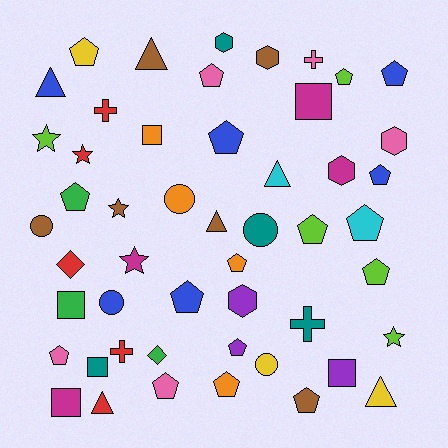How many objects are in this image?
There are 50 objects.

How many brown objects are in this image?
There are 6 brown objects.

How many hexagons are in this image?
There are 5 hexagons.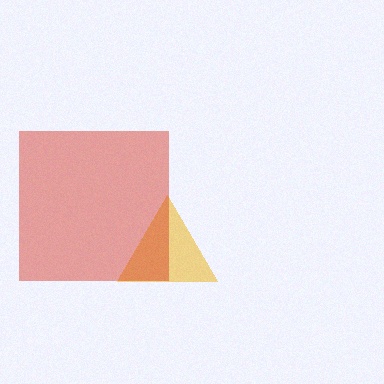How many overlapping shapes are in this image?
There are 2 overlapping shapes in the image.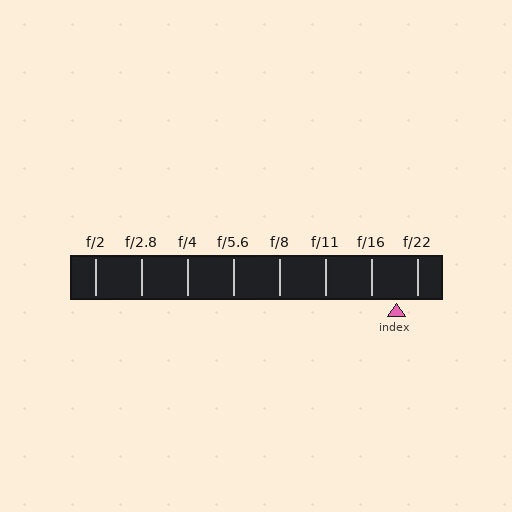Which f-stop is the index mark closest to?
The index mark is closest to f/22.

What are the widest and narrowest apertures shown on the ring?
The widest aperture shown is f/2 and the narrowest is f/22.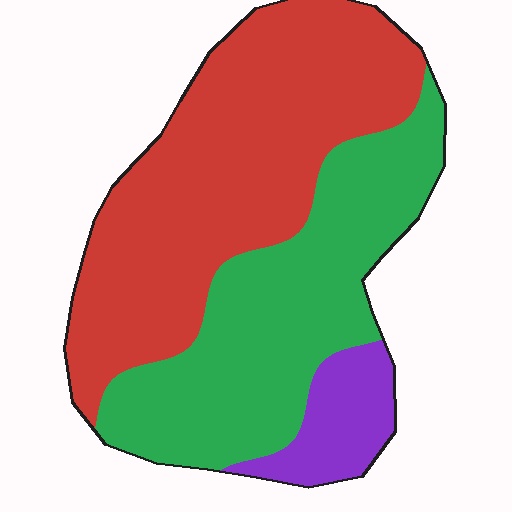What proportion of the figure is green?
Green takes up about two fifths (2/5) of the figure.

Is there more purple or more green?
Green.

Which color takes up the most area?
Red, at roughly 50%.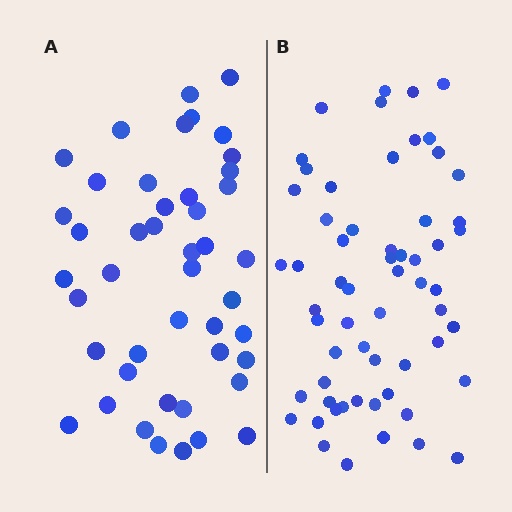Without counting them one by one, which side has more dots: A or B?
Region B (the right region) has more dots.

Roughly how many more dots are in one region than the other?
Region B has approximately 15 more dots than region A.